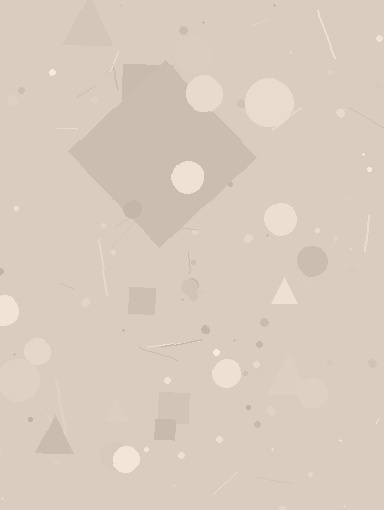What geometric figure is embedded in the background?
A diamond is embedded in the background.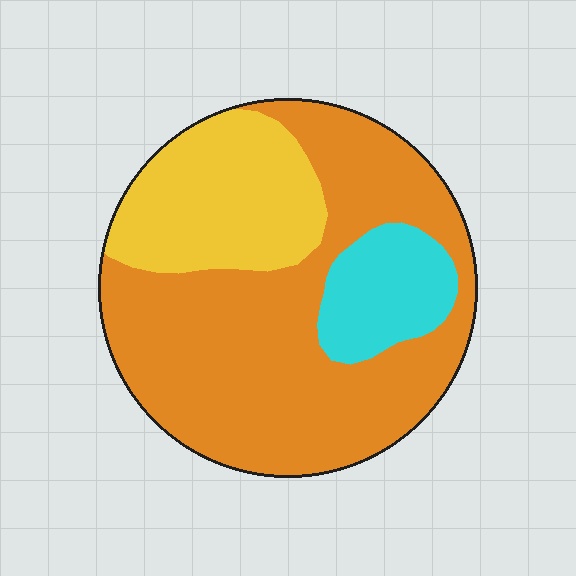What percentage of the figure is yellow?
Yellow takes up between a sixth and a third of the figure.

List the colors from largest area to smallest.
From largest to smallest: orange, yellow, cyan.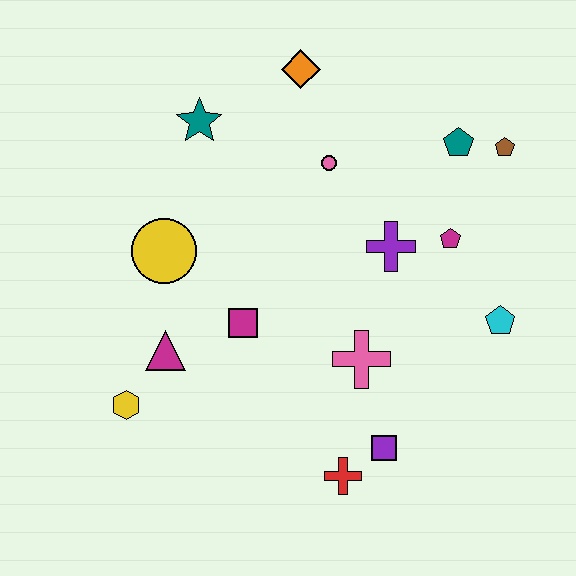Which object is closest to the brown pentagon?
The teal pentagon is closest to the brown pentagon.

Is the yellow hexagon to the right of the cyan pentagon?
No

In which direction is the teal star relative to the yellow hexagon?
The teal star is above the yellow hexagon.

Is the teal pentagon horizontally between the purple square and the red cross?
No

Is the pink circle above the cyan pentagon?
Yes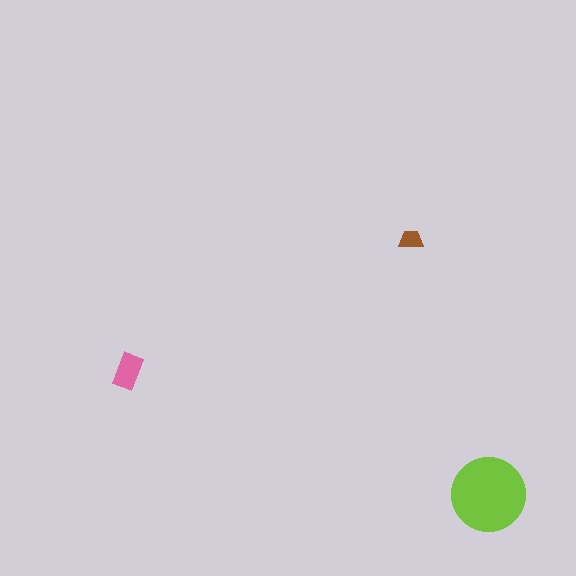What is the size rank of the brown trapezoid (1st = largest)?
3rd.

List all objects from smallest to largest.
The brown trapezoid, the pink rectangle, the lime circle.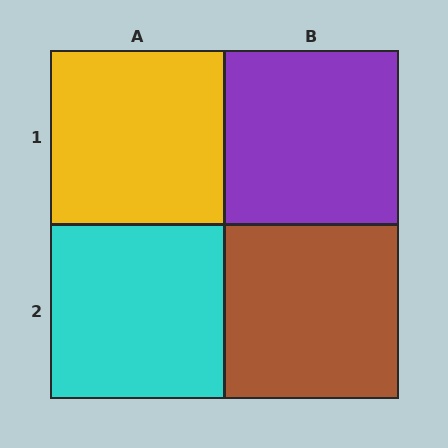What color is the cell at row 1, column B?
Purple.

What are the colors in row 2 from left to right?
Cyan, brown.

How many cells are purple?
1 cell is purple.